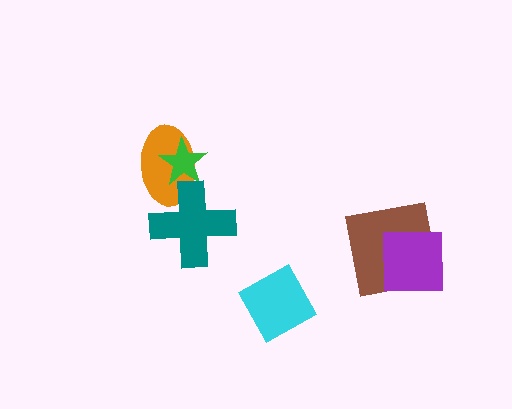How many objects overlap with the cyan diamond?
0 objects overlap with the cyan diamond.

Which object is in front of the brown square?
The purple square is in front of the brown square.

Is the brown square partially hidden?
Yes, it is partially covered by another shape.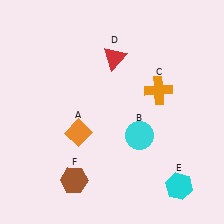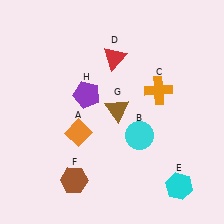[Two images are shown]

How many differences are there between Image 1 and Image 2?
There are 2 differences between the two images.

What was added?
A brown triangle (G), a purple pentagon (H) were added in Image 2.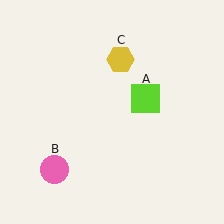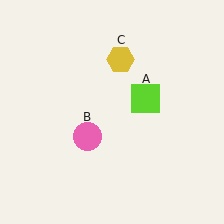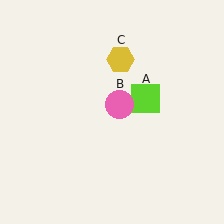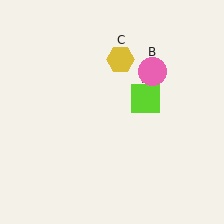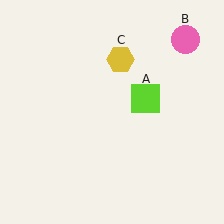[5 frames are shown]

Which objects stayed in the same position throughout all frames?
Lime square (object A) and yellow hexagon (object C) remained stationary.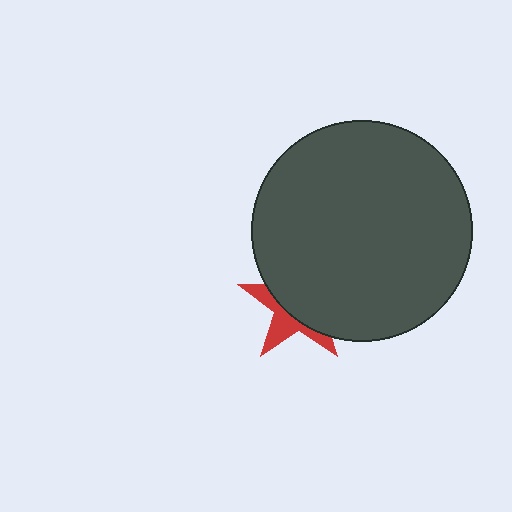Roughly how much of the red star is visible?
A small part of it is visible (roughly 36%).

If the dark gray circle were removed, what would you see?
You would see the complete red star.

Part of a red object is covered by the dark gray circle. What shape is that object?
It is a star.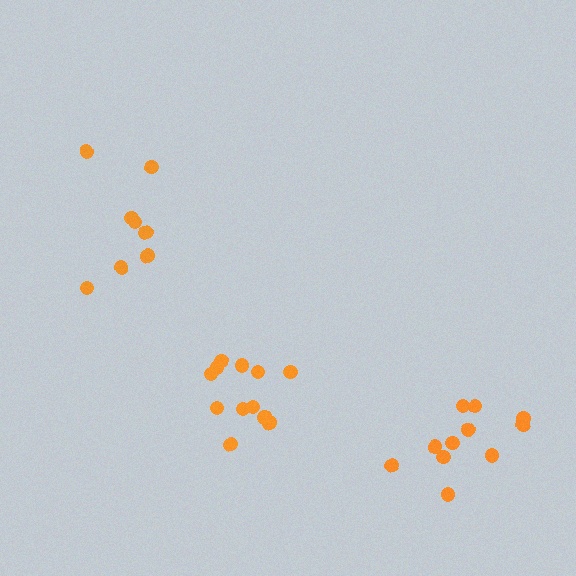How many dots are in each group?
Group 1: 12 dots, Group 2: 11 dots, Group 3: 9 dots (32 total).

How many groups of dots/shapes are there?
There are 3 groups.